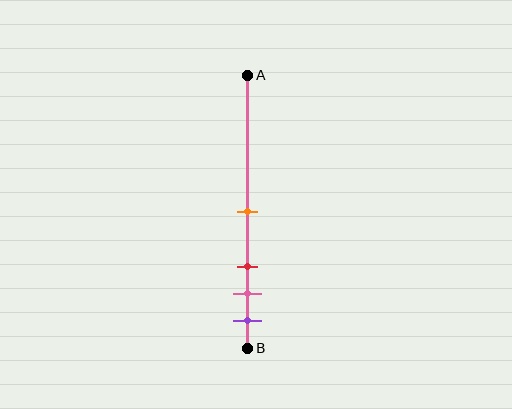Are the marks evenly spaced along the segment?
No, the marks are not evenly spaced.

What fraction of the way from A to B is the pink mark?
The pink mark is approximately 80% (0.8) of the way from A to B.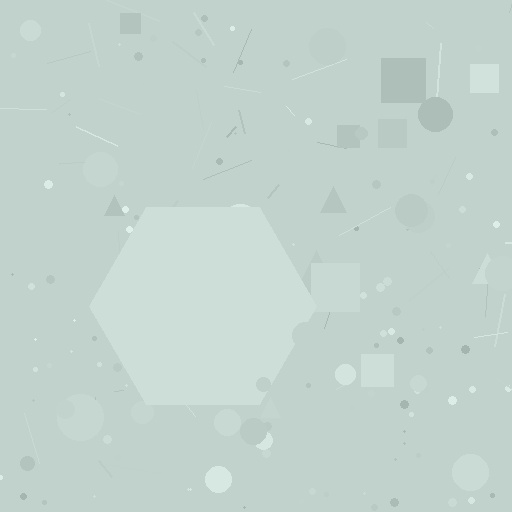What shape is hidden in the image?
A hexagon is hidden in the image.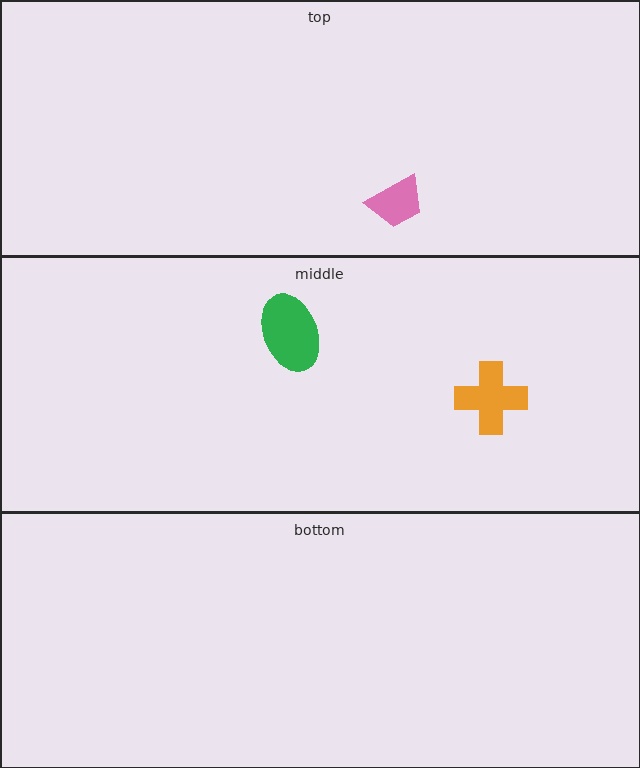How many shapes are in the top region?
1.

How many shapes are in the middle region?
2.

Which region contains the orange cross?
The middle region.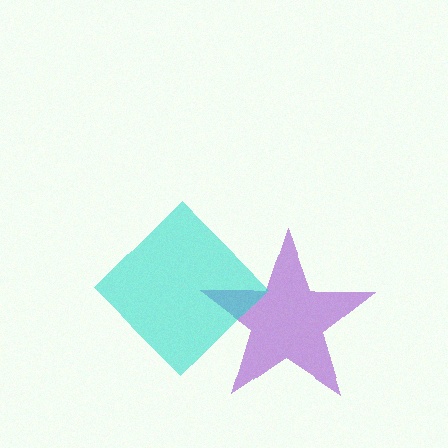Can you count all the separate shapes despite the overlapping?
Yes, there are 2 separate shapes.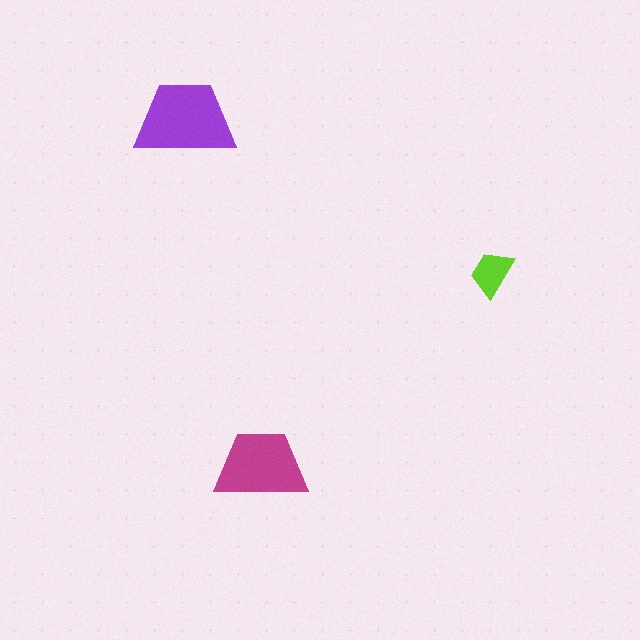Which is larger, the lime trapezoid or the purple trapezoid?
The purple one.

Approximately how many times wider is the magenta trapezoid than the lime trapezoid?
About 2 times wider.